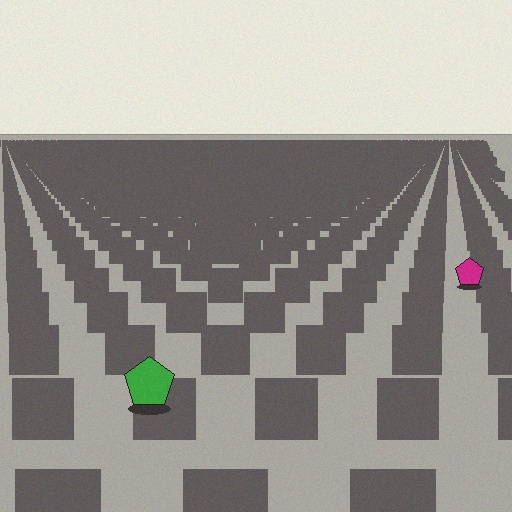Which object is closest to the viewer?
The green pentagon is closest. The texture marks near it are larger and more spread out.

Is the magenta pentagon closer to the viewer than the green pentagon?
No. The green pentagon is closer — you can tell from the texture gradient: the ground texture is coarser near it.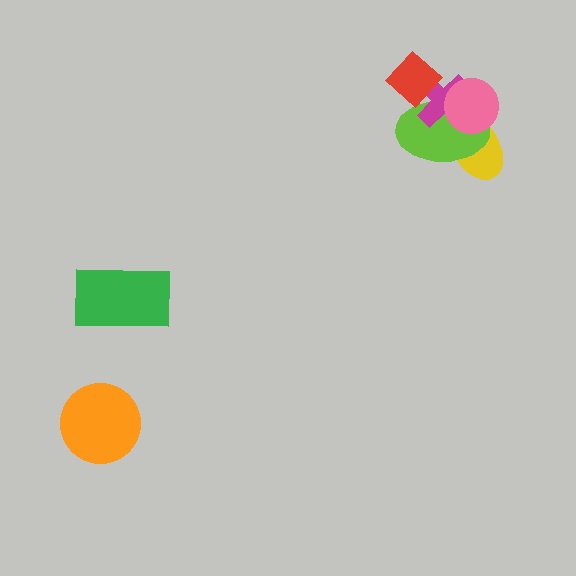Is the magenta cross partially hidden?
Yes, it is partially covered by another shape.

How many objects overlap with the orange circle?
0 objects overlap with the orange circle.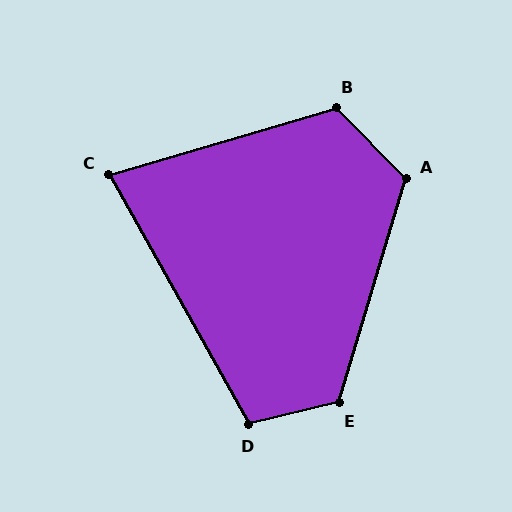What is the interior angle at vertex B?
Approximately 118 degrees (obtuse).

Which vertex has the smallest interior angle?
C, at approximately 77 degrees.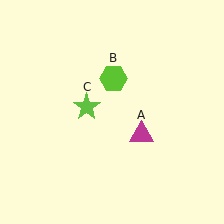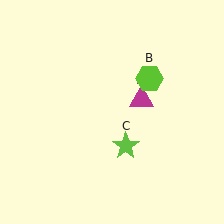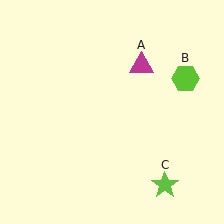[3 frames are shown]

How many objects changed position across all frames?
3 objects changed position: magenta triangle (object A), lime hexagon (object B), lime star (object C).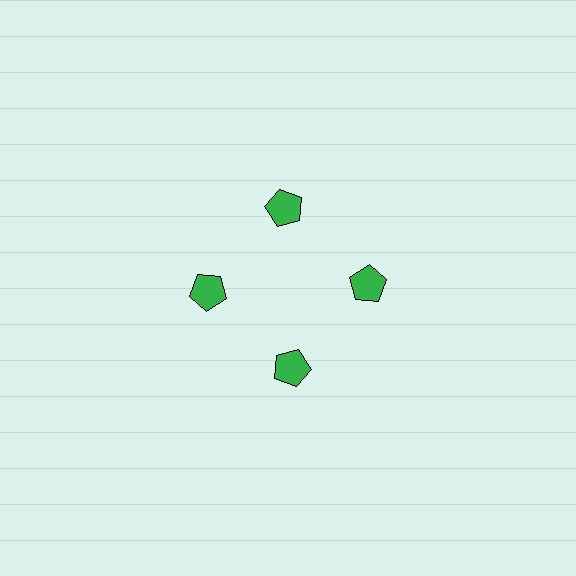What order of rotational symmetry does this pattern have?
This pattern has 4-fold rotational symmetry.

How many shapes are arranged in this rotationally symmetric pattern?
There are 4 shapes, arranged in 4 groups of 1.